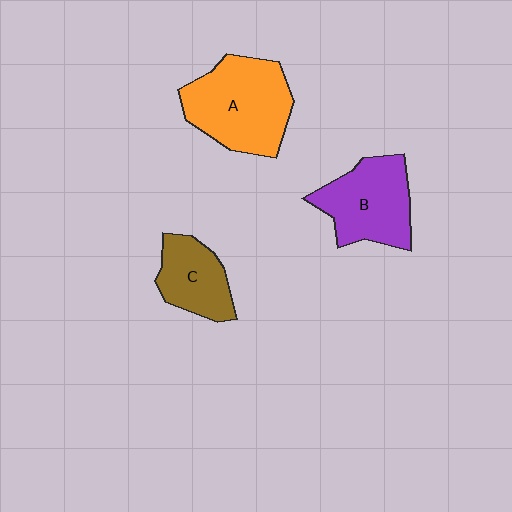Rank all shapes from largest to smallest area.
From largest to smallest: A (orange), B (purple), C (brown).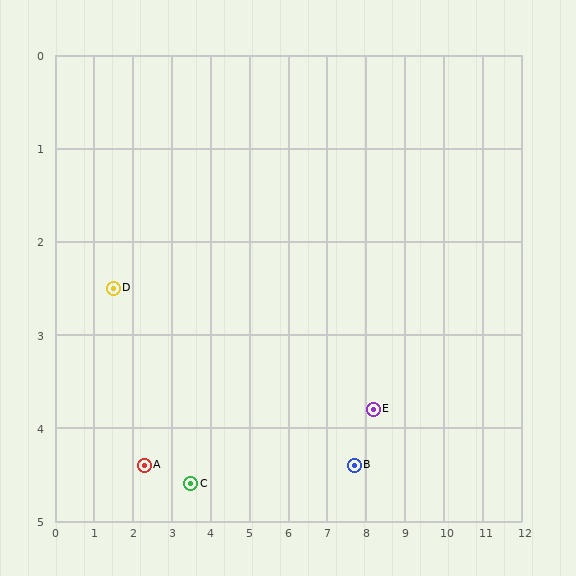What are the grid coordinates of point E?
Point E is at approximately (8.2, 3.8).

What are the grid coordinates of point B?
Point B is at approximately (7.7, 4.4).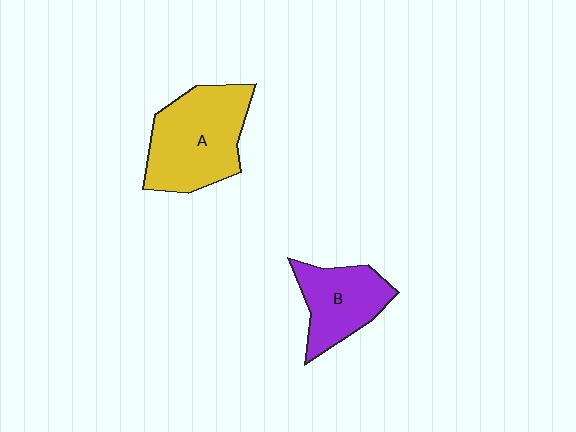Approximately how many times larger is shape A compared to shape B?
Approximately 1.5 times.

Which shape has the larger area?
Shape A (yellow).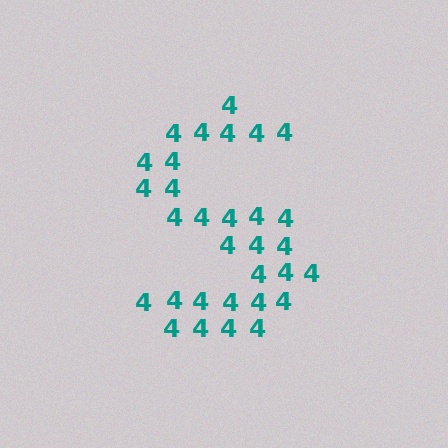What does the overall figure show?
The overall figure shows the letter S.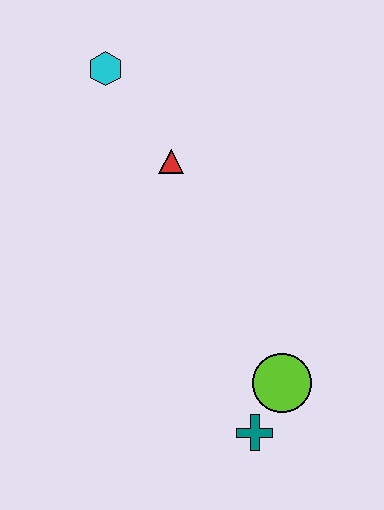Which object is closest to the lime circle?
The teal cross is closest to the lime circle.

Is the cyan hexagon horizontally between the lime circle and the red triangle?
No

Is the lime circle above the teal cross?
Yes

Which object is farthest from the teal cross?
The cyan hexagon is farthest from the teal cross.